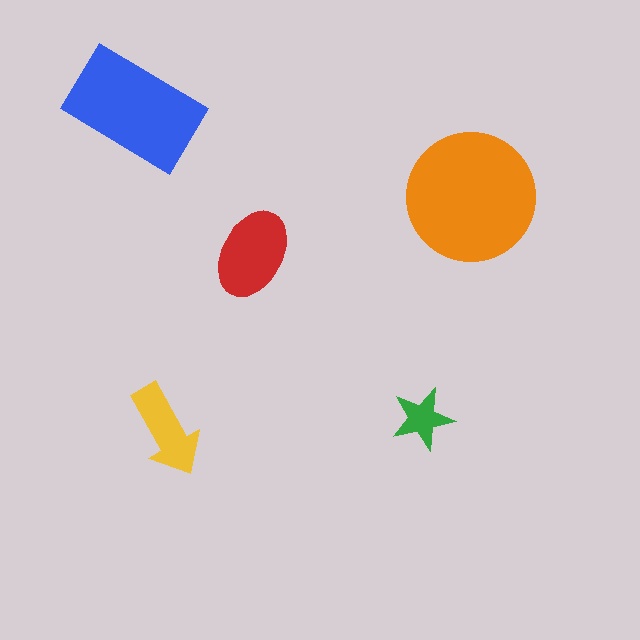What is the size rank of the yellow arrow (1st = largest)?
4th.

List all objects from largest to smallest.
The orange circle, the blue rectangle, the red ellipse, the yellow arrow, the green star.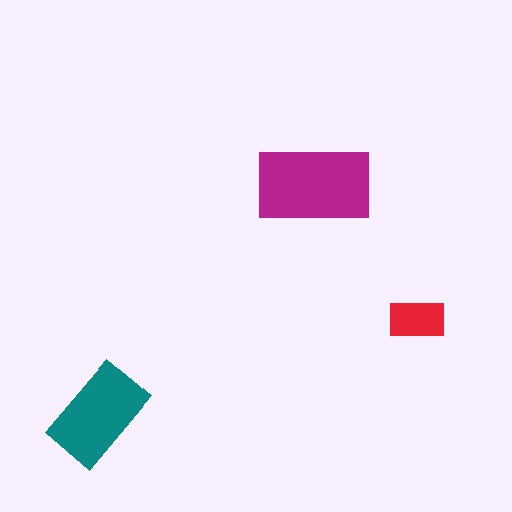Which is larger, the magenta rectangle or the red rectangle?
The magenta one.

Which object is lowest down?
The teal rectangle is bottommost.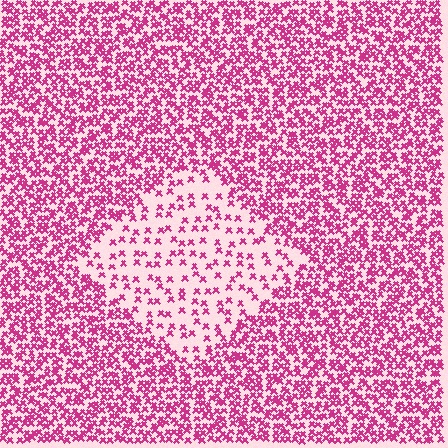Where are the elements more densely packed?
The elements are more densely packed outside the diamond boundary.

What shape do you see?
I see a diamond.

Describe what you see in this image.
The image contains small magenta elements arranged at two different densities. A diamond-shaped region is visible where the elements are less densely packed than the surrounding area.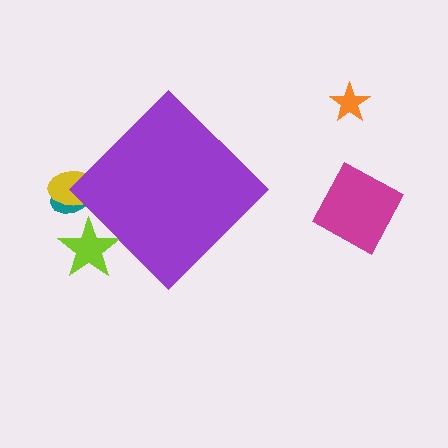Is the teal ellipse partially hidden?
Yes, the teal ellipse is partially hidden behind the purple diamond.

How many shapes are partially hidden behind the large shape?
3 shapes are partially hidden.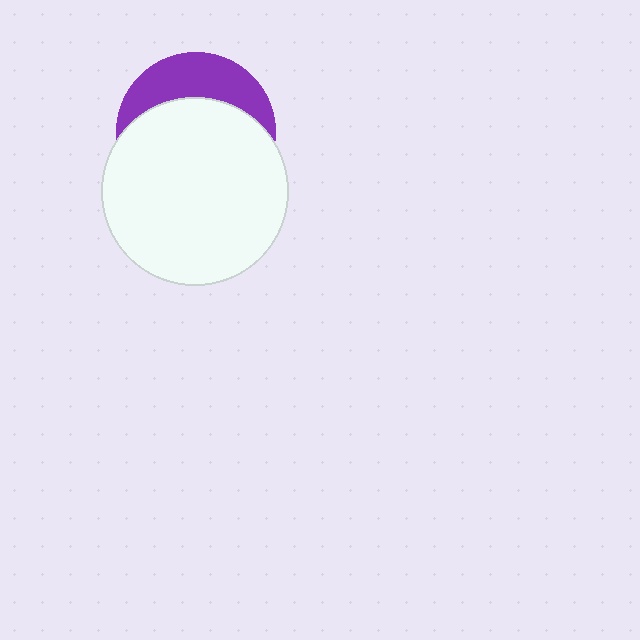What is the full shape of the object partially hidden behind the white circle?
The partially hidden object is a purple circle.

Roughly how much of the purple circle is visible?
A small part of it is visible (roughly 33%).